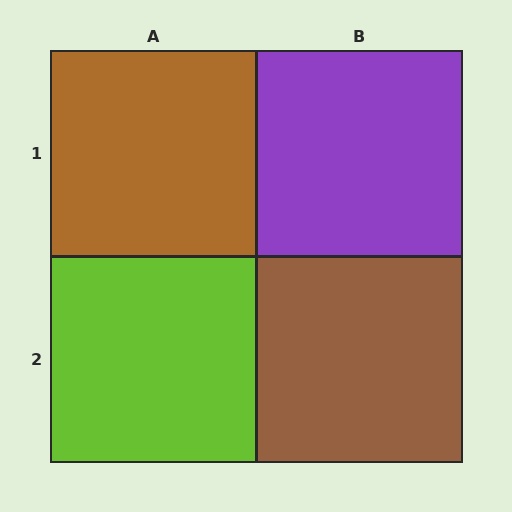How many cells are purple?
1 cell is purple.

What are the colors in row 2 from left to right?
Lime, brown.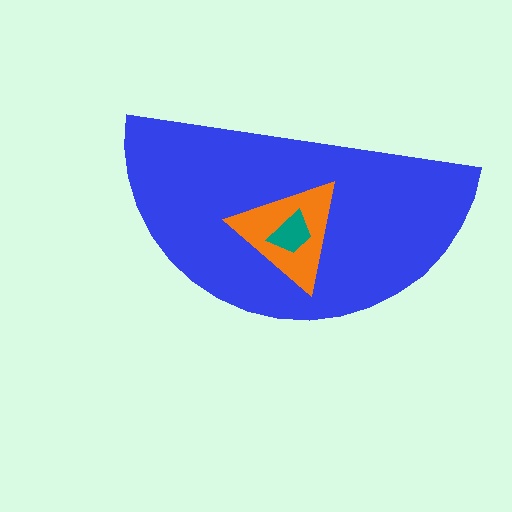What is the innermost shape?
The teal trapezoid.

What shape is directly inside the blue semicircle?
The orange triangle.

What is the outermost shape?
The blue semicircle.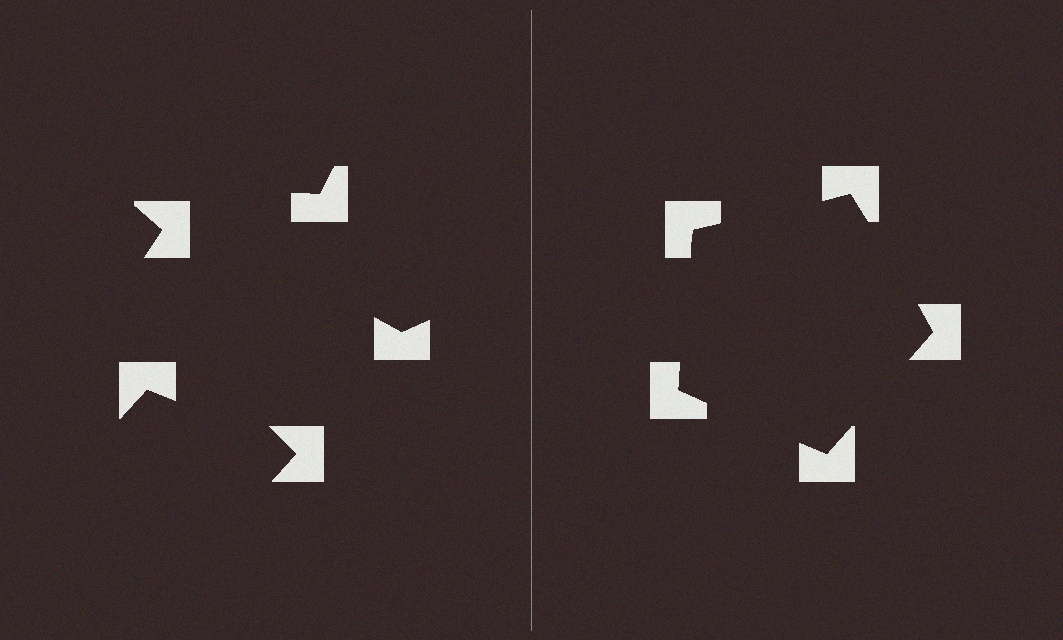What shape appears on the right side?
An illusory pentagon.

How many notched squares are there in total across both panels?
10 — 5 on each side.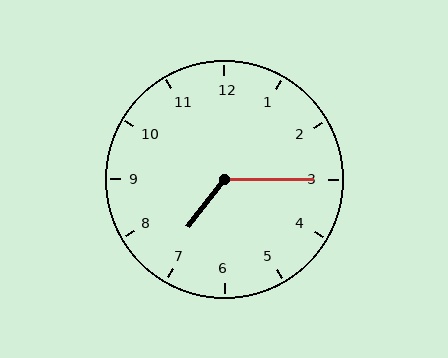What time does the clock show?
7:15.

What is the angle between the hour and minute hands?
Approximately 128 degrees.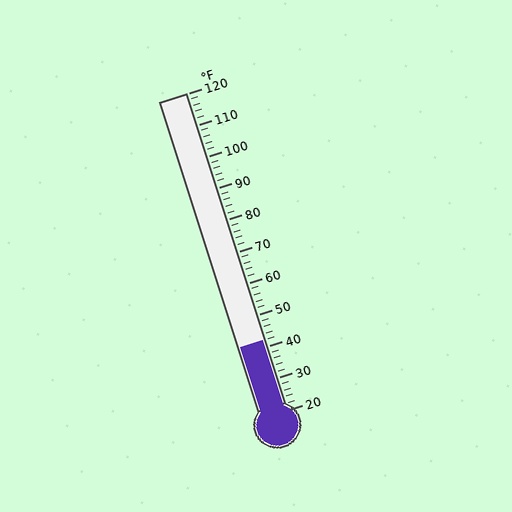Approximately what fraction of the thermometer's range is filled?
The thermometer is filled to approximately 20% of its range.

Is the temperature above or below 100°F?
The temperature is below 100°F.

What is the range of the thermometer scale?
The thermometer scale ranges from 20°F to 120°F.